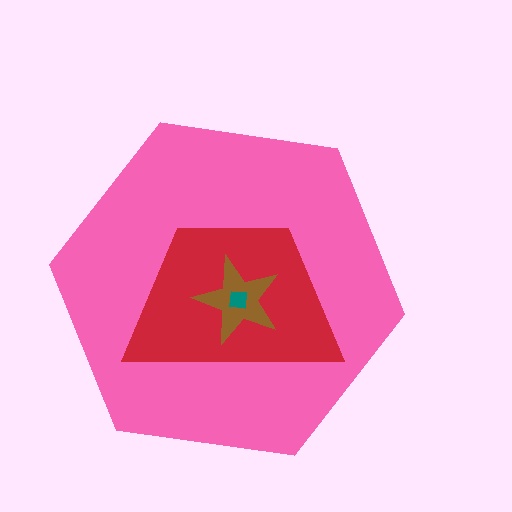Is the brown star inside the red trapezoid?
Yes.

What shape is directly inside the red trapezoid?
The brown star.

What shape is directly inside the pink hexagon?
The red trapezoid.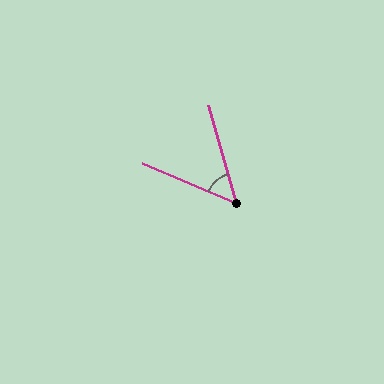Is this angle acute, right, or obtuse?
It is acute.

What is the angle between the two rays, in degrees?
Approximately 51 degrees.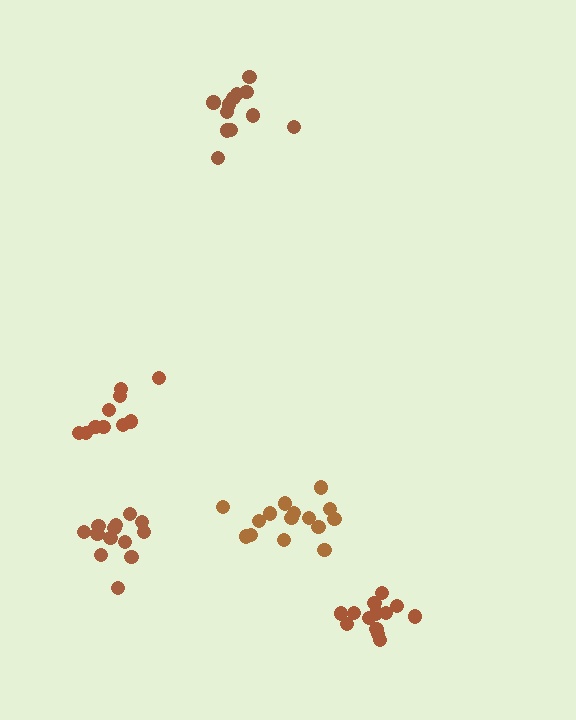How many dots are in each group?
Group 1: 14 dots, Group 2: 12 dots, Group 3: 15 dots, Group 4: 13 dots, Group 5: 10 dots (64 total).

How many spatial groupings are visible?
There are 5 spatial groupings.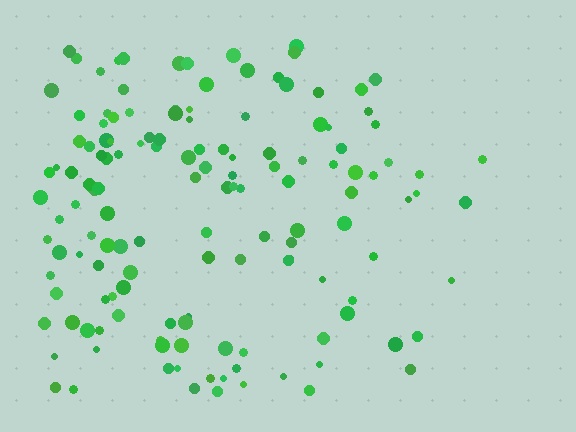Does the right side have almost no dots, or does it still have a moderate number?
Still a moderate number, just noticeably fewer than the left.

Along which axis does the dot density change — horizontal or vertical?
Horizontal.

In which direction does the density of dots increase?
From right to left, with the left side densest.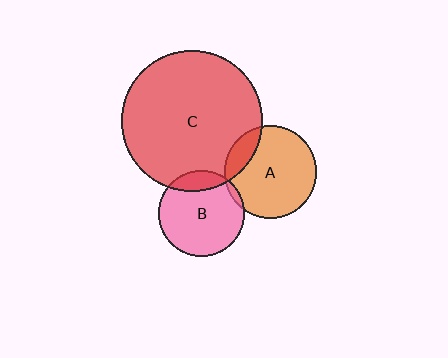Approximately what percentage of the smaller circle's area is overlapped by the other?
Approximately 5%.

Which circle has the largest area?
Circle C (red).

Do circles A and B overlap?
Yes.